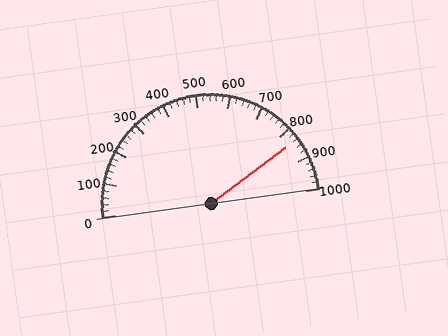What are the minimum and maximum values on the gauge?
The gauge ranges from 0 to 1000.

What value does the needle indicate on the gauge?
The needle indicates approximately 840.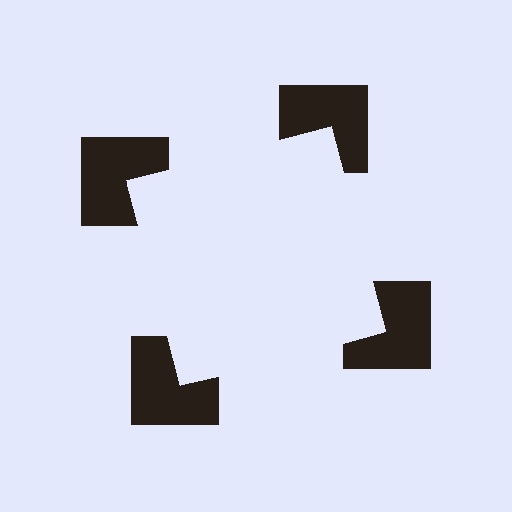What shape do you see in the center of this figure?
An illusory square — its edges are inferred from the aligned wedge cuts in the notched squares, not physically drawn.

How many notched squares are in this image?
There are 4 — one at each vertex of the illusory square.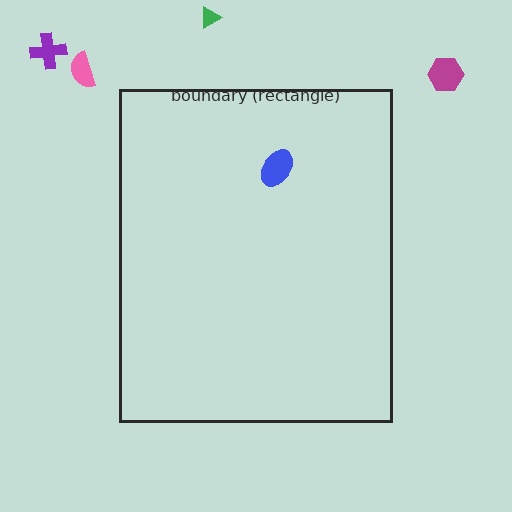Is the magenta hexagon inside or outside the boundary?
Outside.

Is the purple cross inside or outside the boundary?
Outside.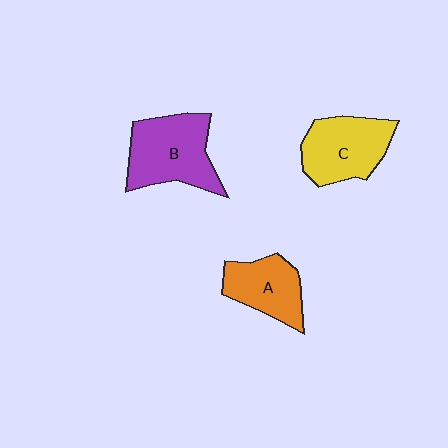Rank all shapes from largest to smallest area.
From largest to smallest: B (purple), C (yellow), A (orange).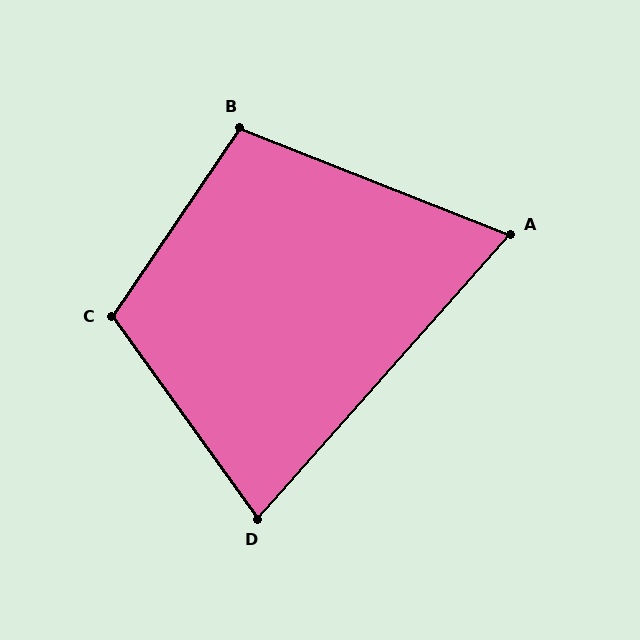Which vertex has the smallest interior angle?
A, at approximately 70 degrees.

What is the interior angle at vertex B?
Approximately 103 degrees (obtuse).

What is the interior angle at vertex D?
Approximately 77 degrees (acute).